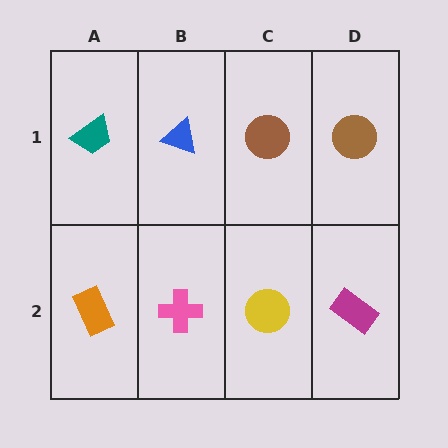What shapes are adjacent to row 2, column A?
A teal trapezoid (row 1, column A), a pink cross (row 2, column B).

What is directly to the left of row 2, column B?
An orange rectangle.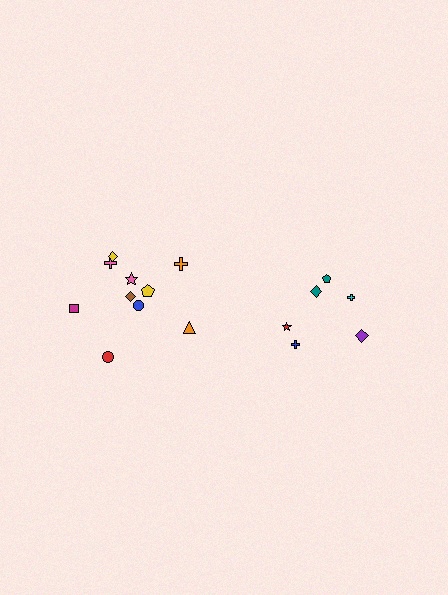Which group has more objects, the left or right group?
The left group.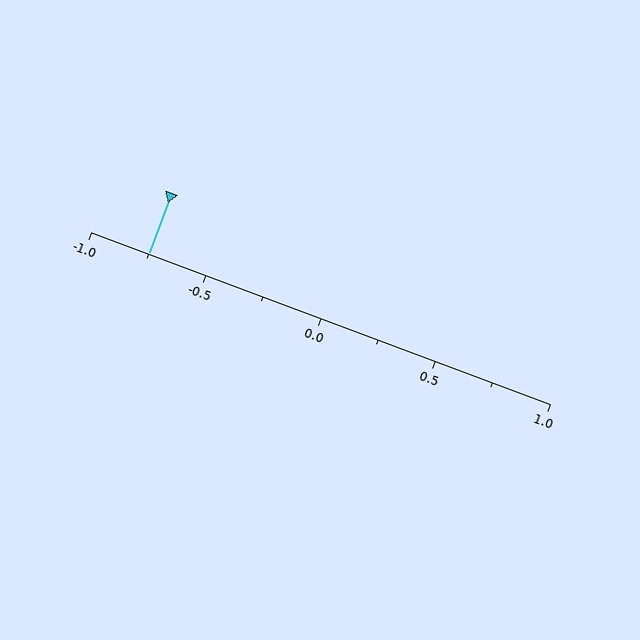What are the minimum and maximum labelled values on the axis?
The axis runs from -1.0 to 1.0.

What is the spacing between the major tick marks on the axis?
The major ticks are spaced 0.5 apart.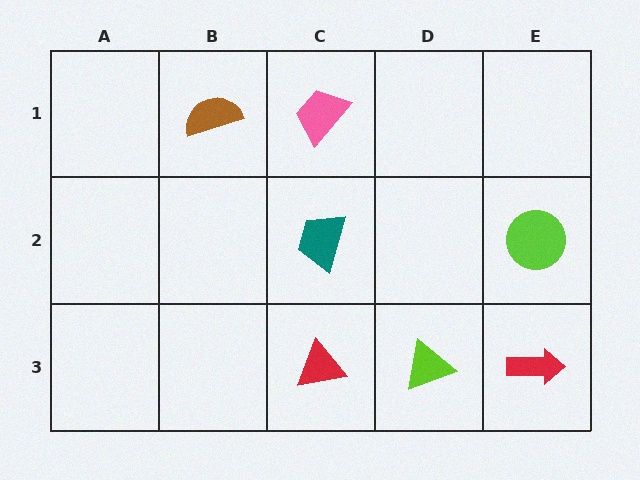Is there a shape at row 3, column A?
No, that cell is empty.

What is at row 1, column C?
A pink trapezoid.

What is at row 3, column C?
A red triangle.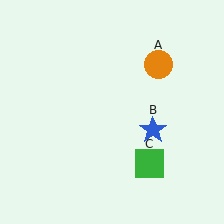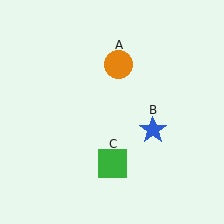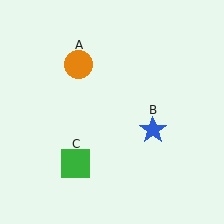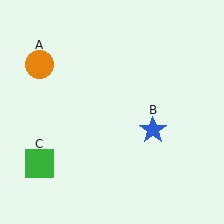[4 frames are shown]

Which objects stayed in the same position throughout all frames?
Blue star (object B) remained stationary.